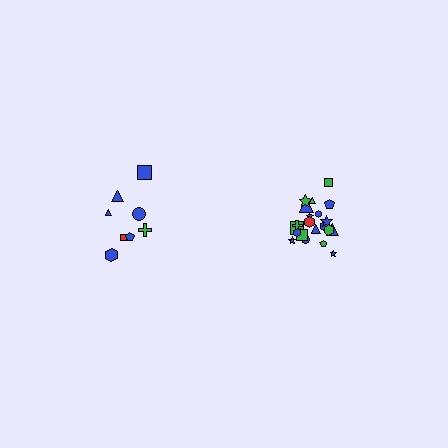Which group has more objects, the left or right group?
The right group.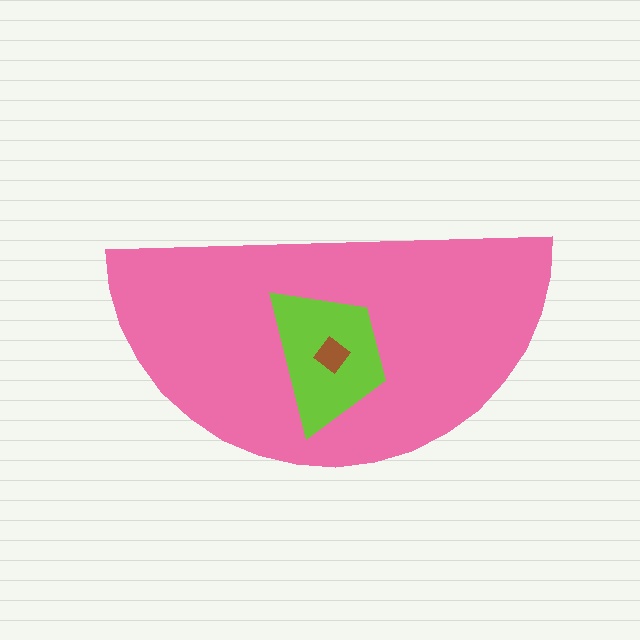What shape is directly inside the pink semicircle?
The lime trapezoid.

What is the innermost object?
The brown diamond.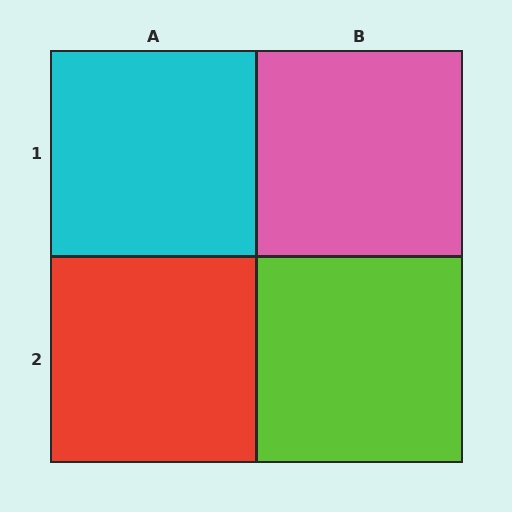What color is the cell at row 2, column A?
Red.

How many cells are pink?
1 cell is pink.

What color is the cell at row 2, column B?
Lime.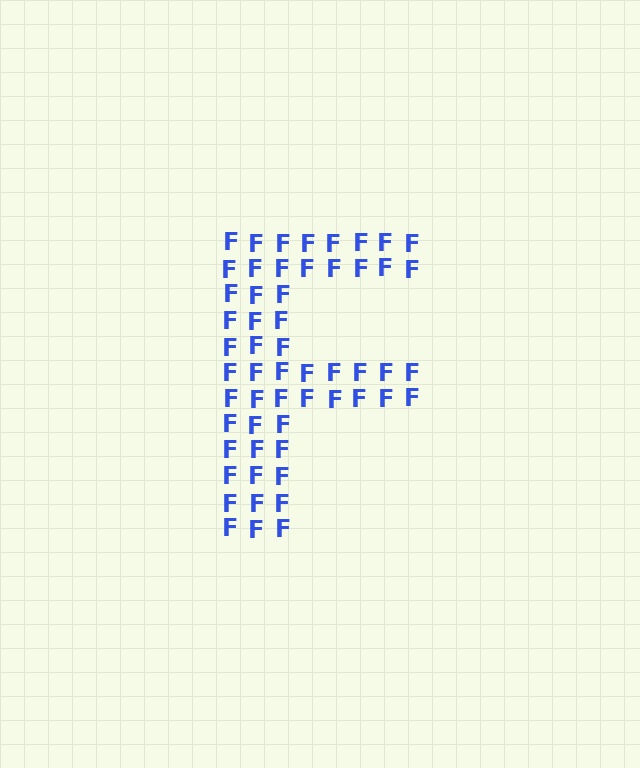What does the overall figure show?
The overall figure shows the letter F.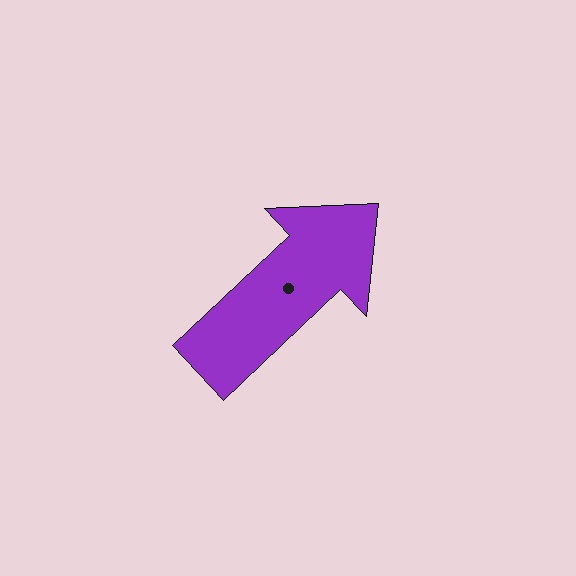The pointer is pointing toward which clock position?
Roughly 2 o'clock.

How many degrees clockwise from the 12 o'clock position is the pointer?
Approximately 47 degrees.